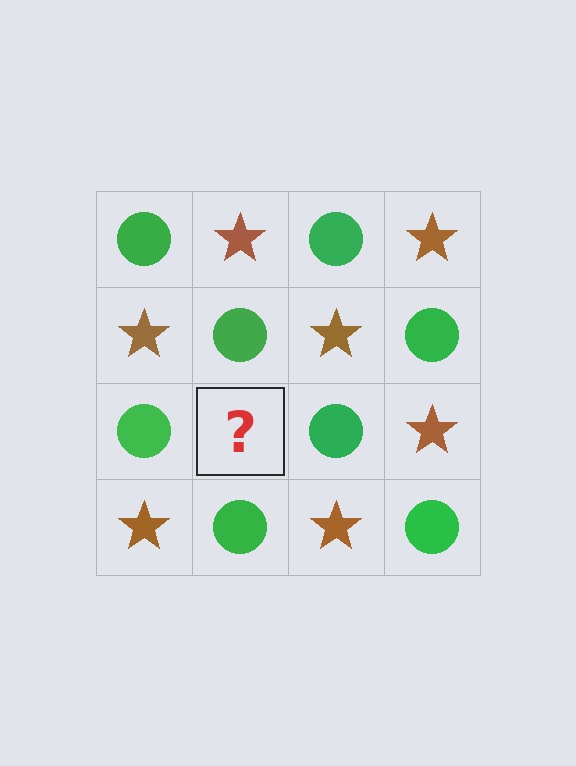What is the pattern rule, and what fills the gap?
The rule is that it alternates green circle and brown star in a checkerboard pattern. The gap should be filled with a brown star.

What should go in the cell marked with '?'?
The missing cell should contain a brown star.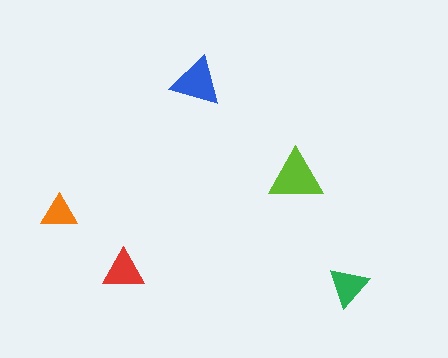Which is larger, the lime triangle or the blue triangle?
The lime one.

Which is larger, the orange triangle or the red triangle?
The red one.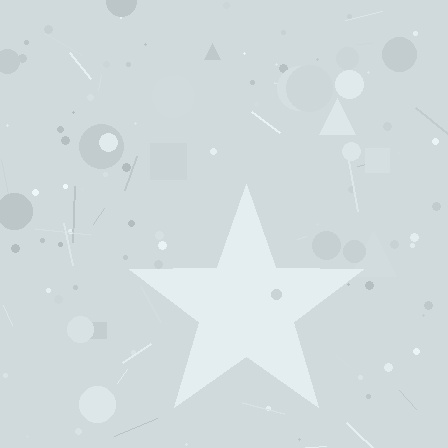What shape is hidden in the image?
A star is hidden in the image.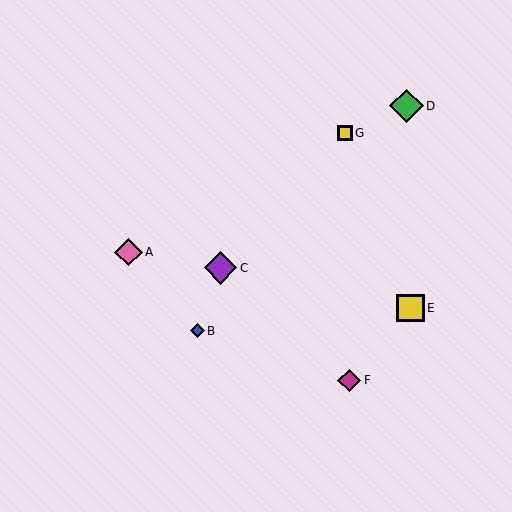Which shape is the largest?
The green diamond (labeled D) is the largest.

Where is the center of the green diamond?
The center of the green diamond is at (406, 106).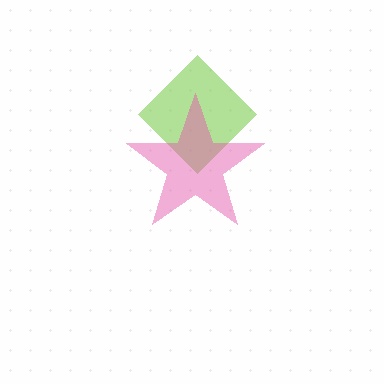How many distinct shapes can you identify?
There are 2 distinct shapes: a lime diamond, a pink star.